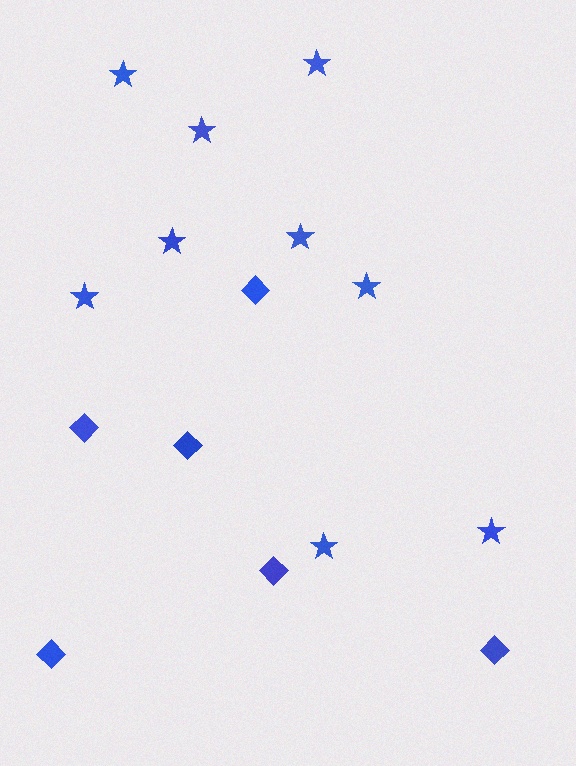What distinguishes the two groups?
There are 2 groups: one group of diamonds (6) and one group of stars (9).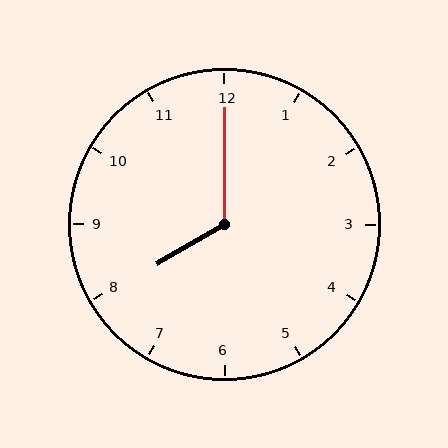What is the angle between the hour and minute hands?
Approximately 120 degrees.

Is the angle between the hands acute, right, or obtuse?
It is obtuse.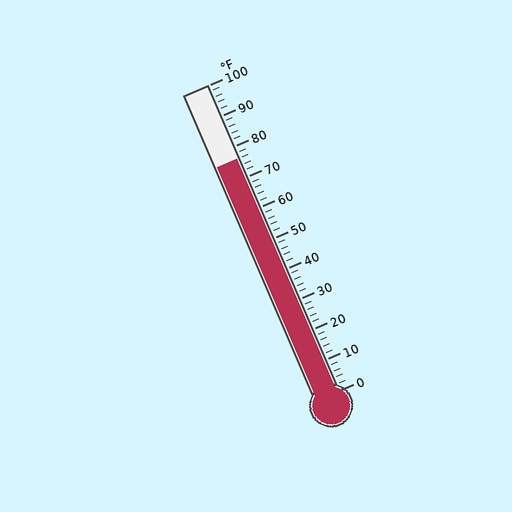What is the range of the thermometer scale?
The thermometer scale ranges from 0°F to 100°F.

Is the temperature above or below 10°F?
The temperature is above 10°F.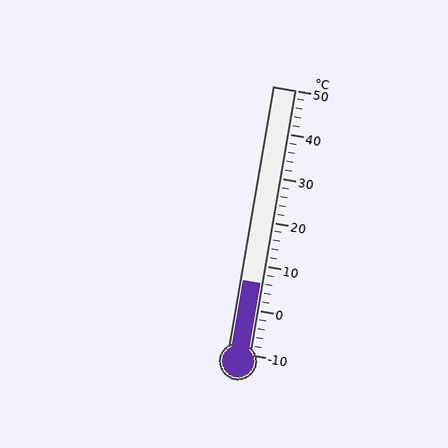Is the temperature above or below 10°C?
The temperature is below 10°C.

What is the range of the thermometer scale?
The thermometer scale ranges from -10°C to 50°C.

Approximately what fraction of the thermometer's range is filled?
The thermometer is filled to approximately 25% of its range.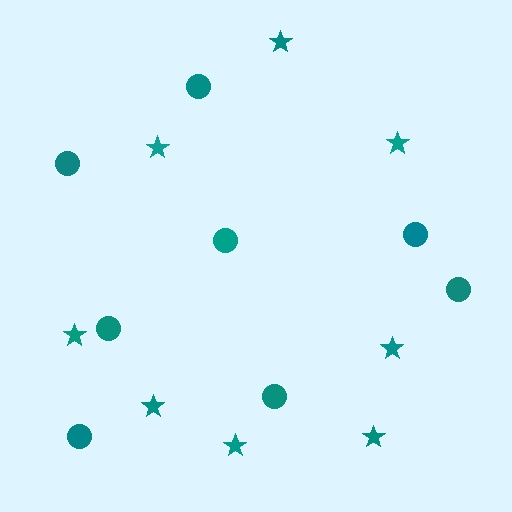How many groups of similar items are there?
There are 2 groups: one group of circles (8) and one group of stars (8).